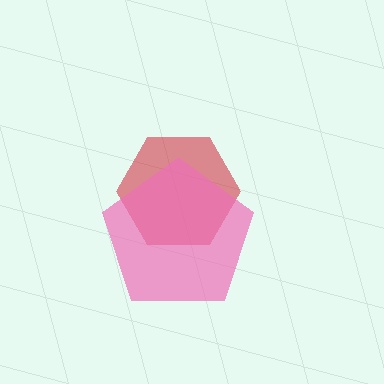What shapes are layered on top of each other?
The layered shapes are: a red hexagon, a pink pentagon.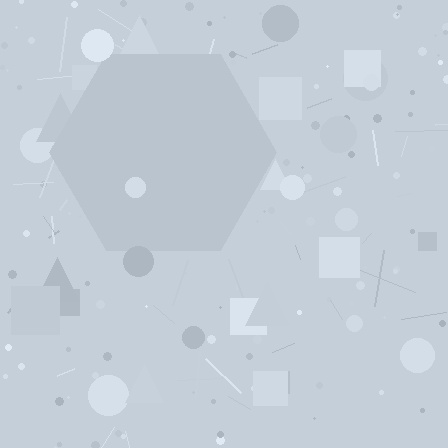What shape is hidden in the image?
A hexagon is hidden in the image.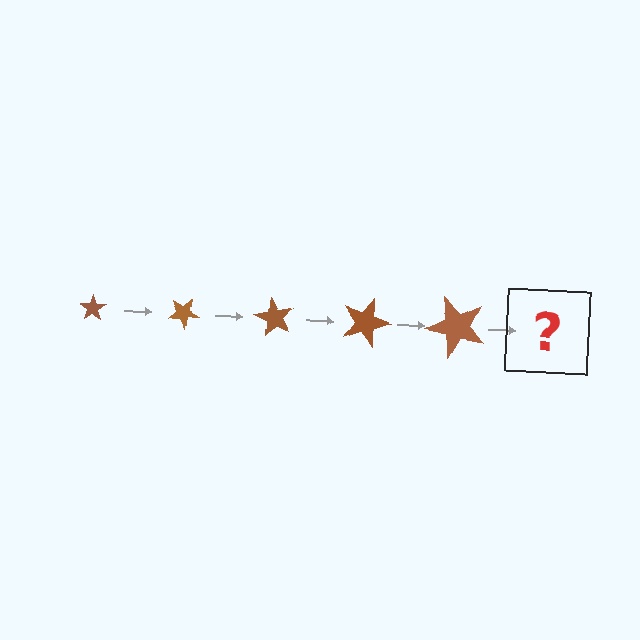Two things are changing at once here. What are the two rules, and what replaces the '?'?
The two rules are that the star grows larger each step and it rotates 30 degrees each step. The '?' should be a star, larger than the previous one and rotated 150 degrees from the start.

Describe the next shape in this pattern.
It should be a star, larger than the previous one and rotated 150 degrees from the start.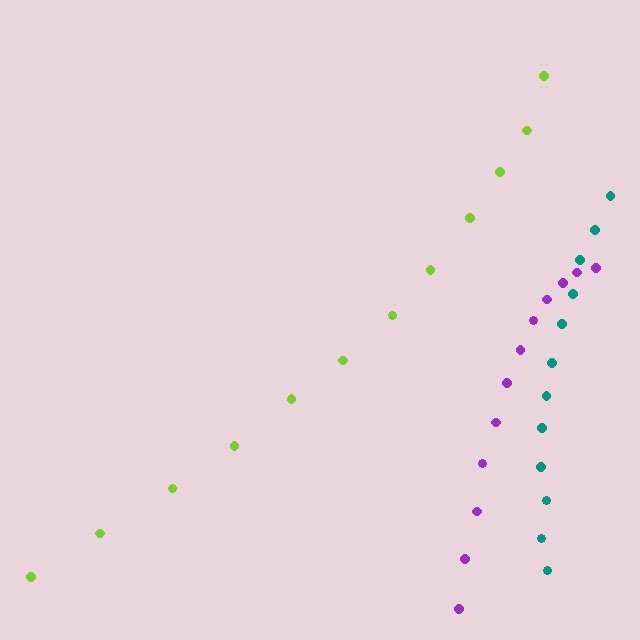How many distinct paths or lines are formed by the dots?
There are 3 distinct paths.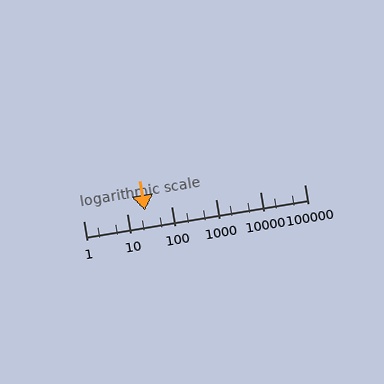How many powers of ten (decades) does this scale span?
The scale spans 5 decades, from 1 to 100000.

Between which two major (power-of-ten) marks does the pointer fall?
The pointer is between 10 and 100.